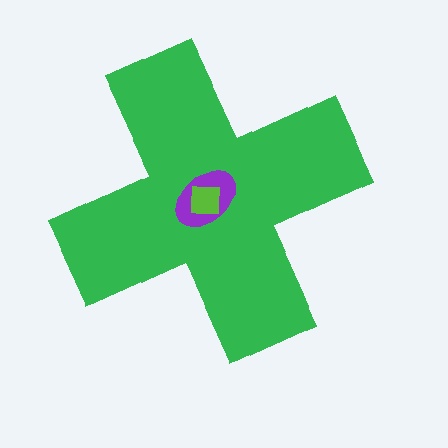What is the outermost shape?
The green cross.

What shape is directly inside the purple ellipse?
The lime square.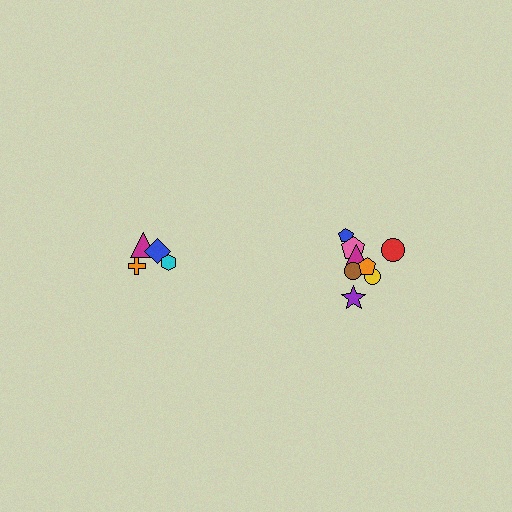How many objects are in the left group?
There are 4 objects.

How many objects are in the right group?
There are 8 objects.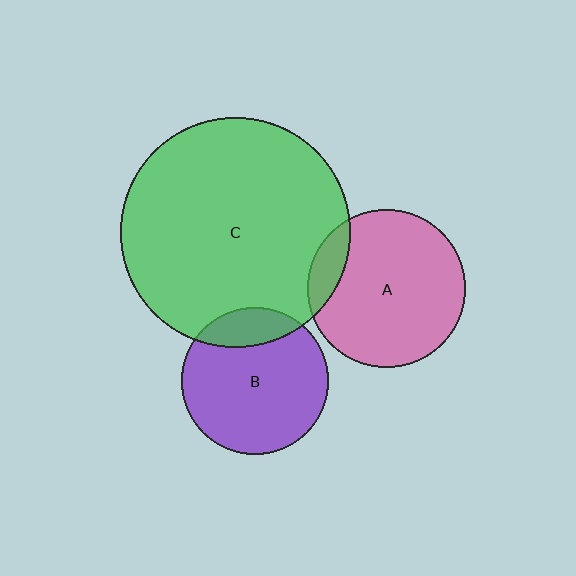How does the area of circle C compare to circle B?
Approximately 2.5 times.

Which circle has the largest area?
Circle C (green).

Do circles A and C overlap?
Yes.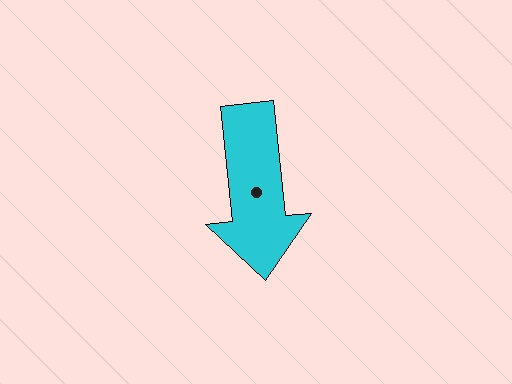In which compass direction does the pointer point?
South.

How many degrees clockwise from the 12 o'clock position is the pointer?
Approximately 174 degrees.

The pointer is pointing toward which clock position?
Roughly 6 o'clock.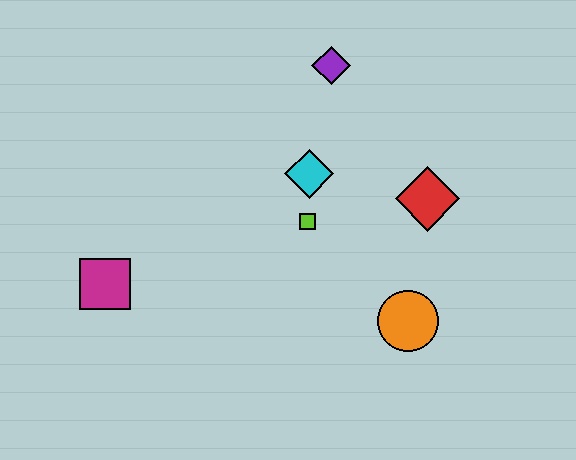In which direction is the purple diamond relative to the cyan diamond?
The purple diamond is above the cyan diamond.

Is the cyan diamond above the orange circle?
Yes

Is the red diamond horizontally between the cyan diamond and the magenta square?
No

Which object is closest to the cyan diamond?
The lime square is closest to the cyan diamond.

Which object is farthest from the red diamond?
The magenta square is farthest from the red diamond.